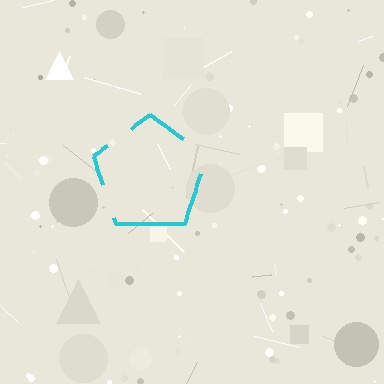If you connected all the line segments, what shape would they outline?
They would outline a pentagon.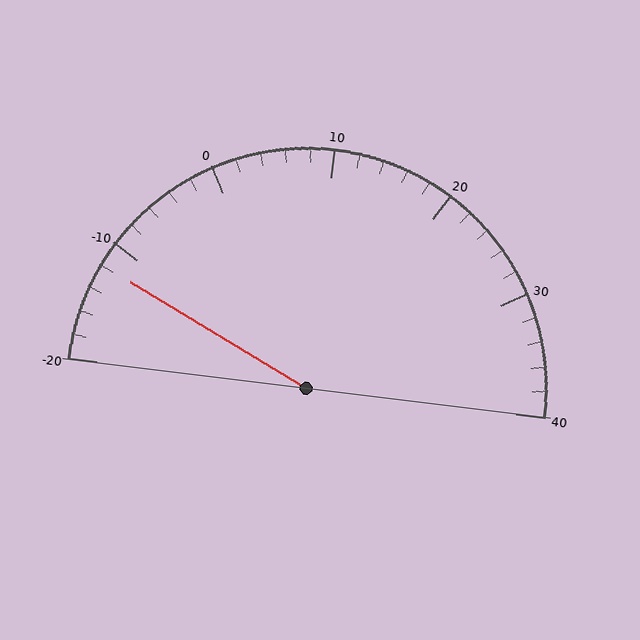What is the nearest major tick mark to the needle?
The nearest major tick mark is -10.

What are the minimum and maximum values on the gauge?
The gauge ranges from -20 to 40.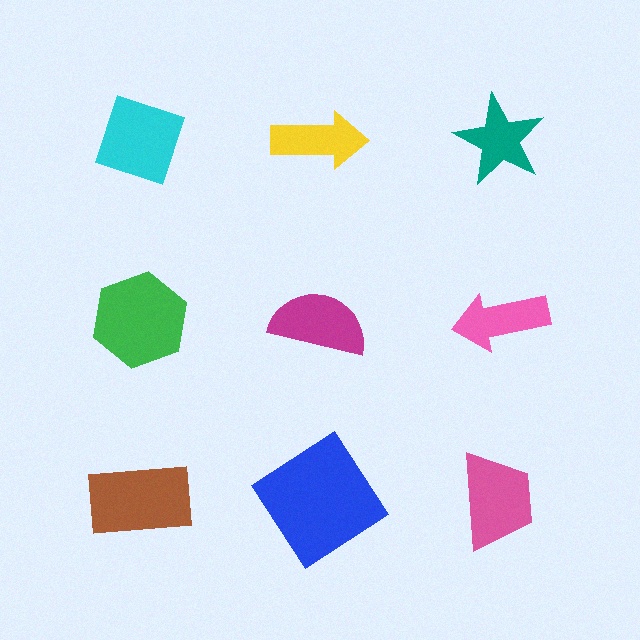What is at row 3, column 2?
A blue diamond.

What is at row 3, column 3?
A pink trapezoid.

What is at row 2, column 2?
A magenta semicircle.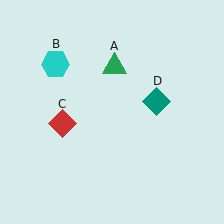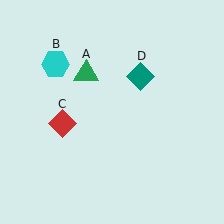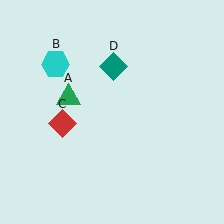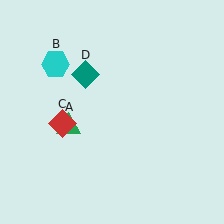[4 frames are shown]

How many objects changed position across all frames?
2 objects changed position: green triangle (object A), teal diamond (object D).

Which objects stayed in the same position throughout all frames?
Cyan hexagon (object B) and red diamond (object C) remained stationary.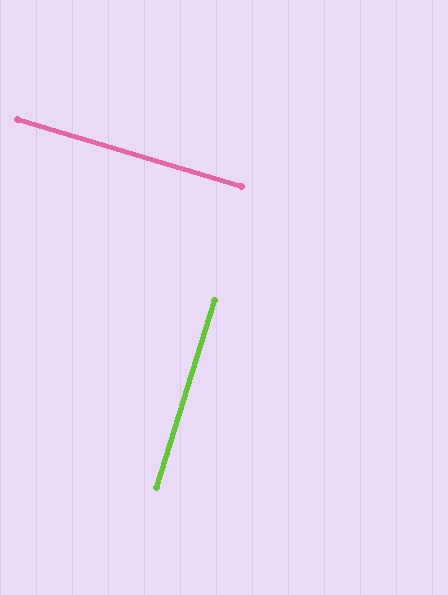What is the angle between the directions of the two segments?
Approximately 90 degrees.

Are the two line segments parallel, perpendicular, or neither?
Perpendicular — they meet at approximately 90°.